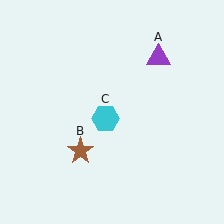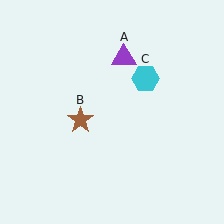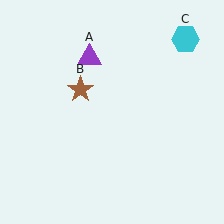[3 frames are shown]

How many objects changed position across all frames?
3 objects changed position: purple triangle (object A), brown star (object B), cyan hexagon (object C).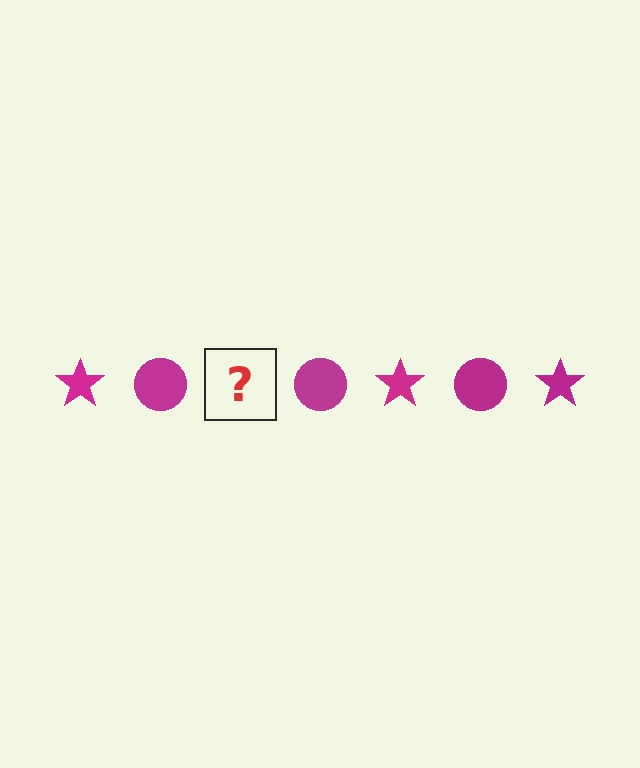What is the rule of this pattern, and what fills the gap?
The rule is that the pattern cycles through star, circle shapes in magenta. The gap should be filled with a magenta star.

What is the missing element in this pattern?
The missing element is a magenta star.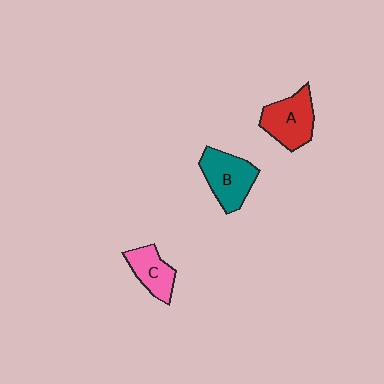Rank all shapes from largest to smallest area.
From largest to smallest: B (teal), A (red), C (pink).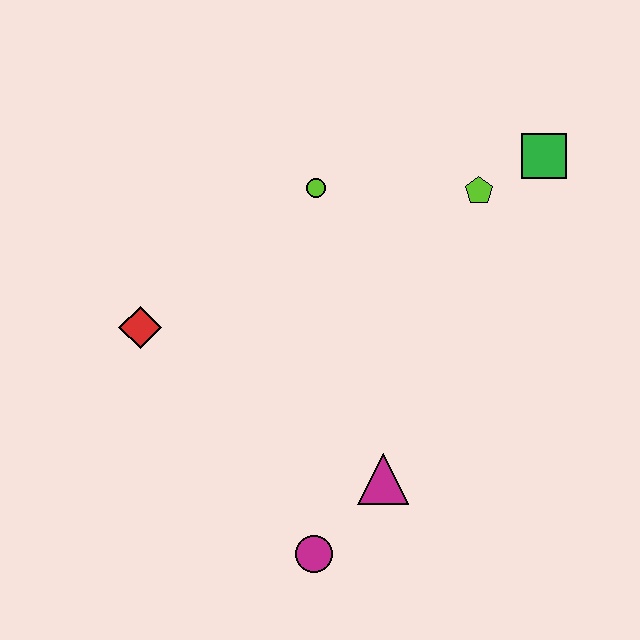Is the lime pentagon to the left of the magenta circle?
No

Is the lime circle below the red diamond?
No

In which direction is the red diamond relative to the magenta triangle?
The red diamond is to the left of the magenta triangle.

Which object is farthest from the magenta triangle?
The green square is farthest from the magenta triangle.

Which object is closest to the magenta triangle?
The magenta circle is closest to the magenta triangle.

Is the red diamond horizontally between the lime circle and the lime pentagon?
No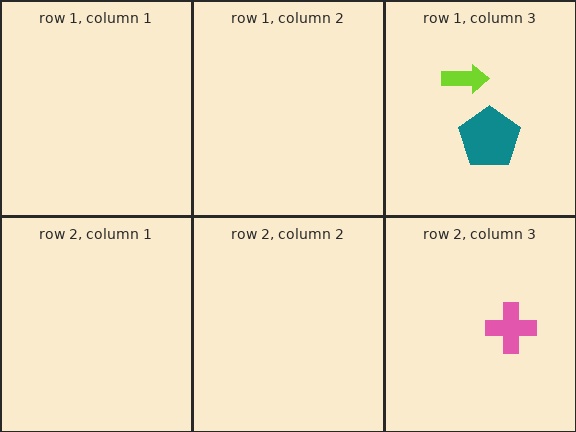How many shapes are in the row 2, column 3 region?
1.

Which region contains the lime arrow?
The row 1, column 3 region.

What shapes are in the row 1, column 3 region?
The lime arrow, the teal pentagon.